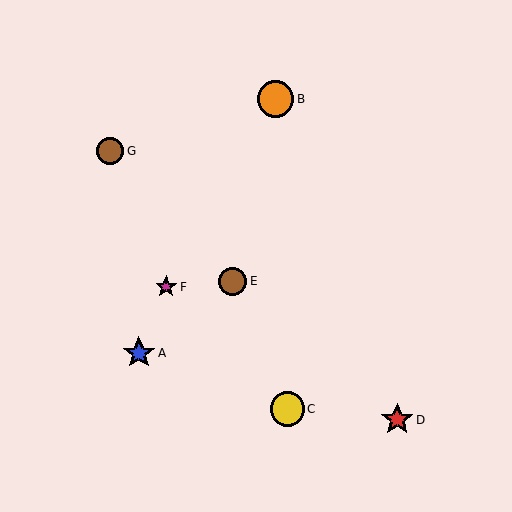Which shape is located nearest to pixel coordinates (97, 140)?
The brown circle (labeled G) at (110, 151) is nearest to that location.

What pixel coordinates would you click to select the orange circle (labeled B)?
Click at (276, 99) to select the orange circle B.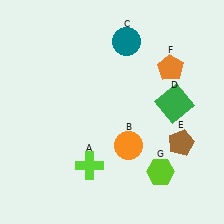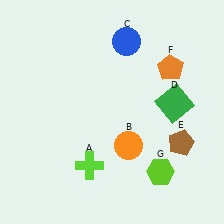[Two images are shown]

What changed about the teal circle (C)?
In Image 1, C is teal. In Image 2, it changed to blue.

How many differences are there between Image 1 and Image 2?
There is 1 difference between the two images.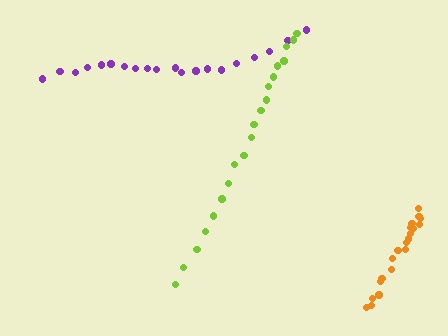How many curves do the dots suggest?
There are 3 distinct paths.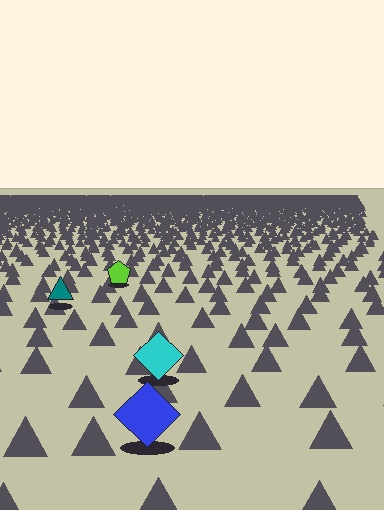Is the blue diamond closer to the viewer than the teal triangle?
Yes. The blue diamond is closer — you can tell from the texture gradient: the ground texture is coarser near it.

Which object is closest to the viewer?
The blue diamond is closest. The texture marks near it are larger and more spread out.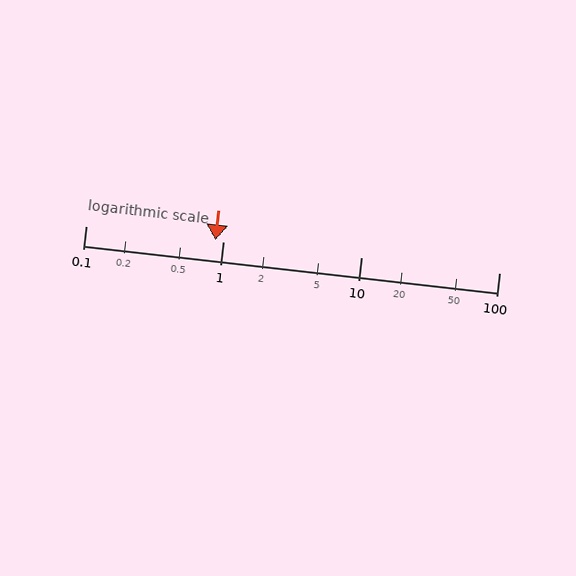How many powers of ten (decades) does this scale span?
The scale spans 3 decades, from 0.1 to 100.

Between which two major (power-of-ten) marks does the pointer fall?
The pointer is between 0.1 and 1.